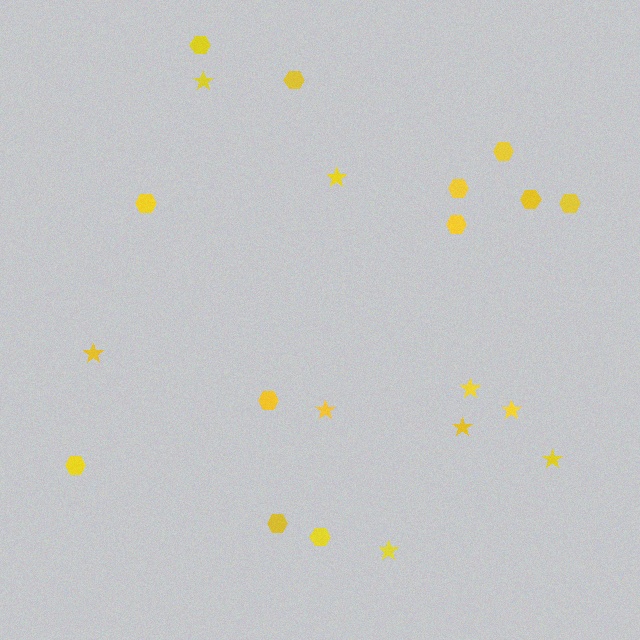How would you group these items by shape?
There are 2 groups: one group of stars (9) and one group of hexagons (12).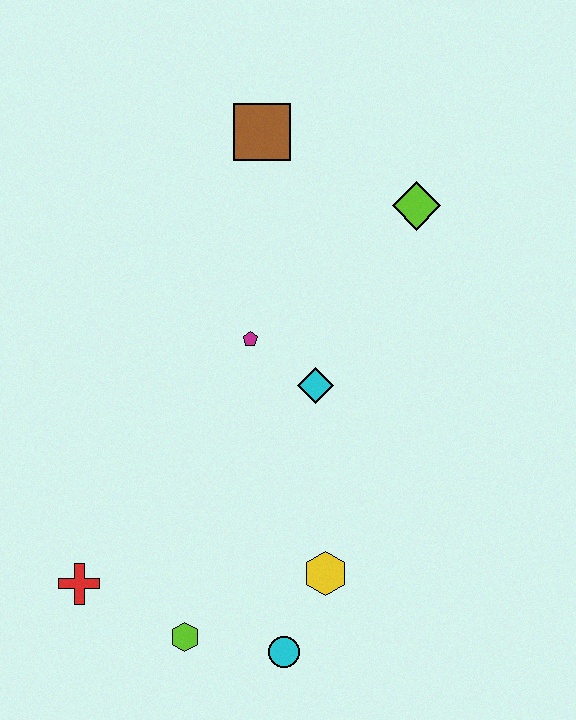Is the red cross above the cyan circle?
Yes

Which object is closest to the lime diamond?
The brown square is closest to the lime diamond.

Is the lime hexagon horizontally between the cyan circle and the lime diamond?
No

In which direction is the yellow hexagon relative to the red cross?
The yellow hexagon is to the right of the red cross.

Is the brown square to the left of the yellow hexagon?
Yes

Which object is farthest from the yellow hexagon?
The brown square is farthest from the yellow hexagon.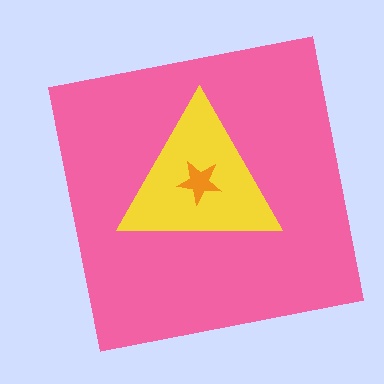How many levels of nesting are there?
3.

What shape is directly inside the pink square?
The yellow triangle.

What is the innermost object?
The orange star.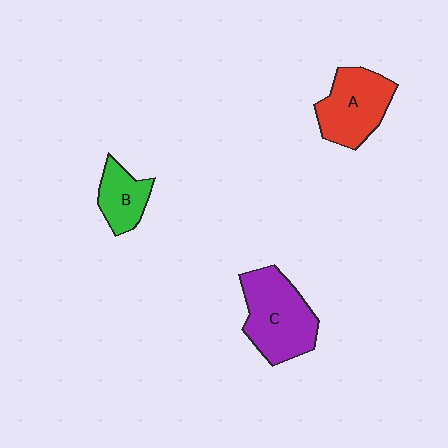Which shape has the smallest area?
Shape B (green).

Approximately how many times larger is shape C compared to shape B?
Approximately 1.9 times.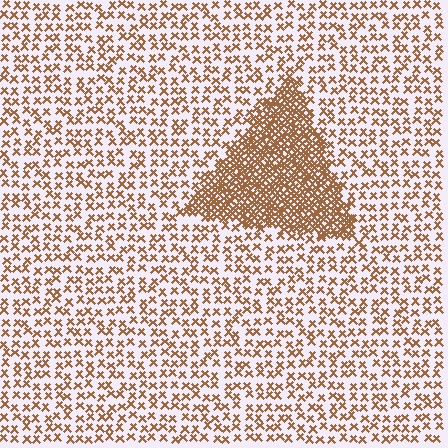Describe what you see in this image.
The image contains small brown elements arranged at two different densities. A triangle-shaped region is visible where the elements are more densely packed than the surrounding area.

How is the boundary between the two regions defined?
The boundary is defined by a change in element density (approximately 3.0x ratio). All elements are the same color, size, and shape.